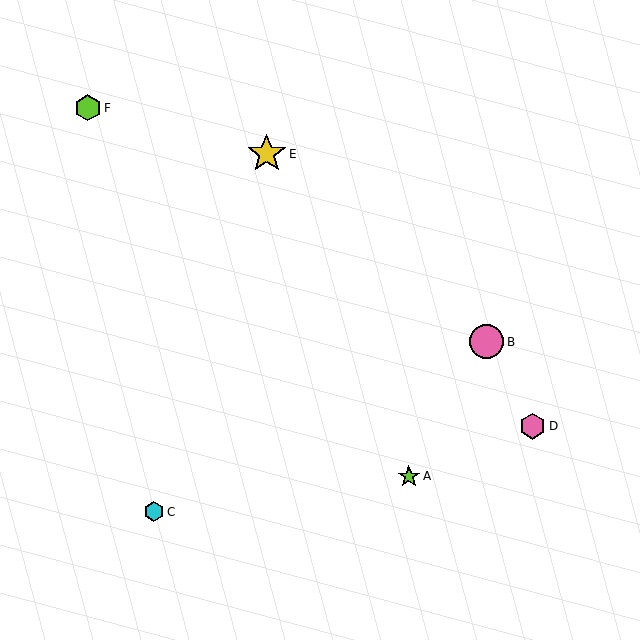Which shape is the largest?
The yellow star (labeled E) is the largest.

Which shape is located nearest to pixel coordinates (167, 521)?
The cyan hexagon (labeled C) at (154, 512) is nearest to that location.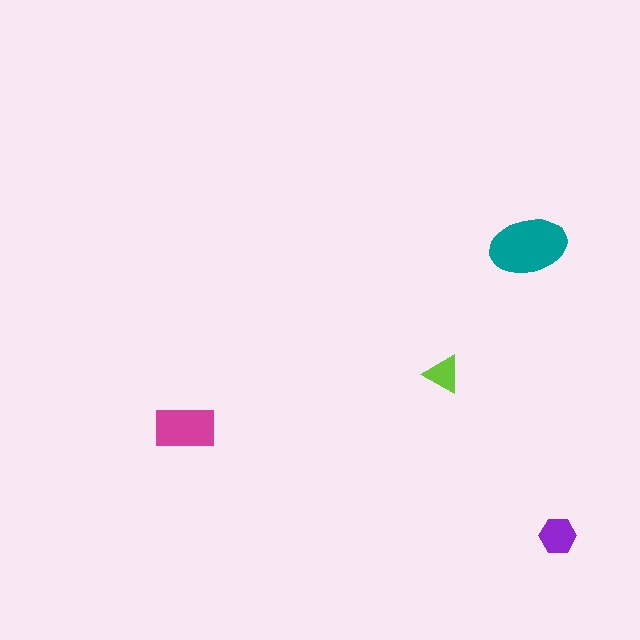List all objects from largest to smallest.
The teal ellipse, the magenta rectangle, the purple hexagon, the lime triangle.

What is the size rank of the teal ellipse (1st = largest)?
1st.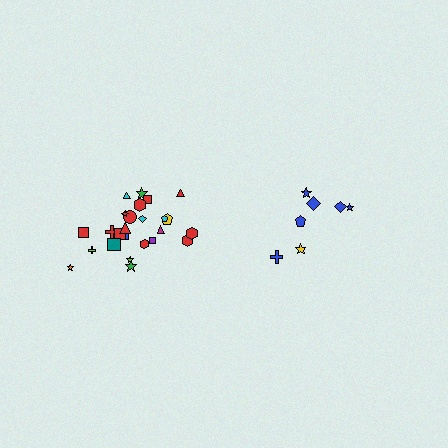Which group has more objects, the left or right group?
The left group.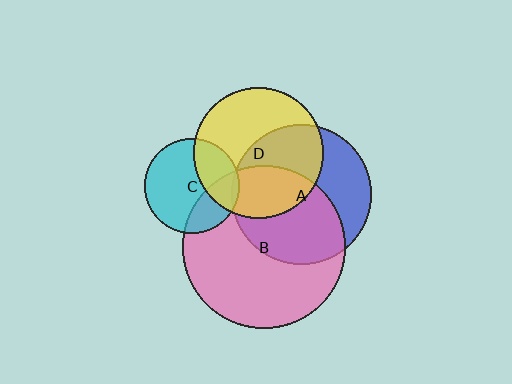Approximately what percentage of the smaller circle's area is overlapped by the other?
Approximately 30%.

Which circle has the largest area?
Circle B (pink).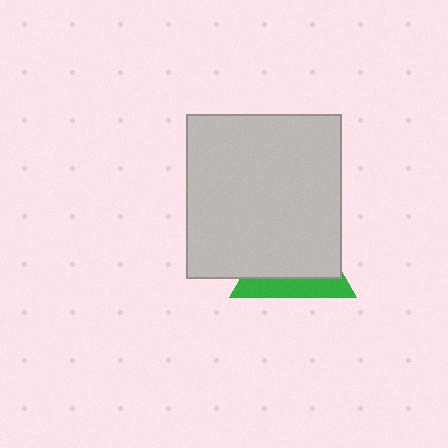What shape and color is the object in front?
The object in front is a light gray rectangle.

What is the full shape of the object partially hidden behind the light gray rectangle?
The partially hidden object is a green triangle.